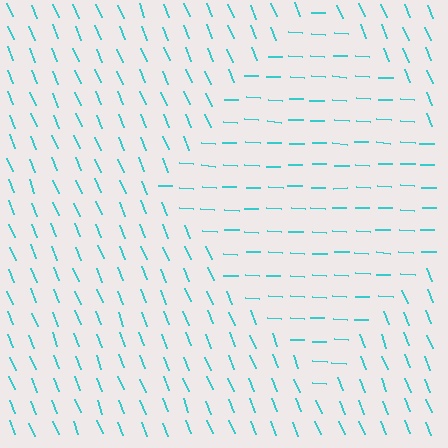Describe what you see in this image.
The image is filled with small cyan line segments. A diamond region in the image has lines oriented differently from the surrounding lines, creating a visible texture boundary.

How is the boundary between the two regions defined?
The boundary is defined purely by a change in line orientation (approximately 66 degrees difference). All lines are the same color and thickness.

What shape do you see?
I see a diamond.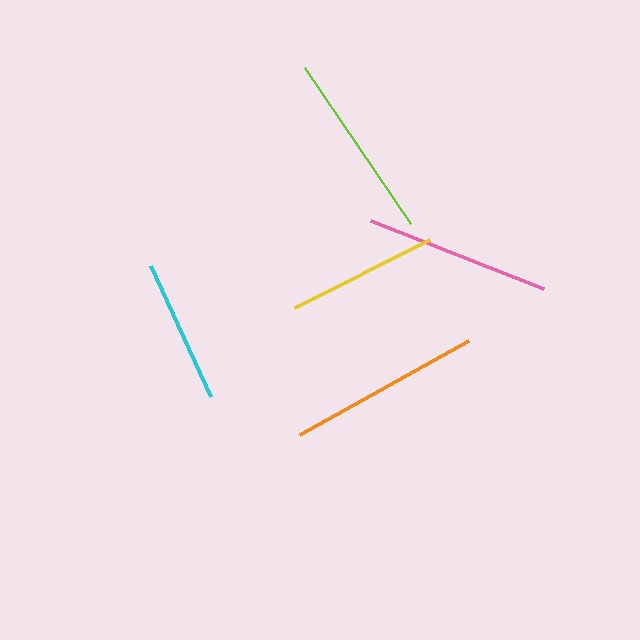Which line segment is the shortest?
The cyan line is the shortest at approximately 144 pixels.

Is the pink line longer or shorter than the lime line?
The lime line is longer than the pink line.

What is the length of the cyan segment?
The cyan segment is approximately 144 pixels long.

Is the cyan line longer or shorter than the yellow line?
The yellow line is longer than the cyan line.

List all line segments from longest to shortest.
From longest to shortest: orange, lime, pink, yellow, cyan.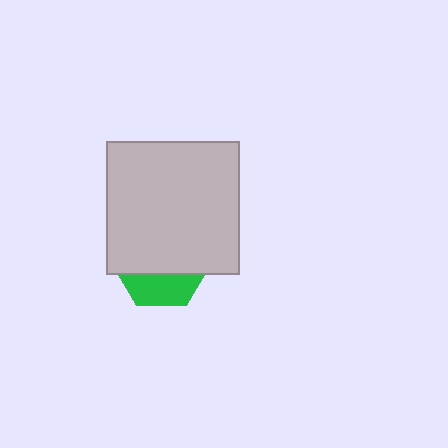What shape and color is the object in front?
The object in front is a light gray square.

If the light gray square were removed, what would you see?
You would see the complete green hexagon.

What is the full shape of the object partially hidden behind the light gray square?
The partially hidden object is a green hexagon.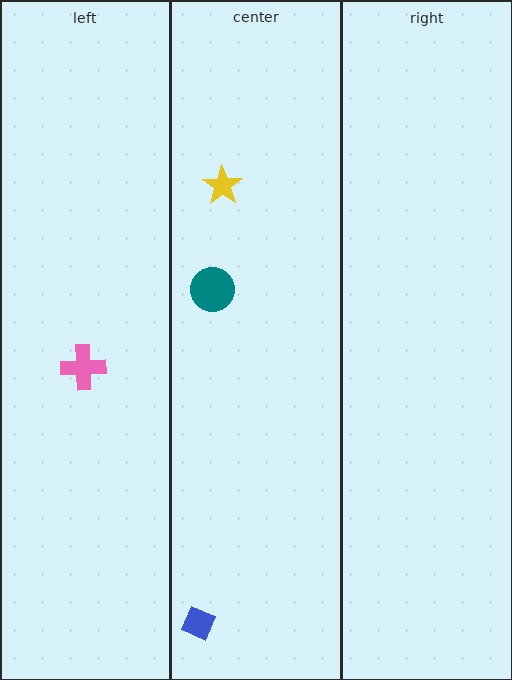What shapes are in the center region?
The teal circle, the blue diamond, the yellow star.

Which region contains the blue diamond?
The center region.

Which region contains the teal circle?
The center region.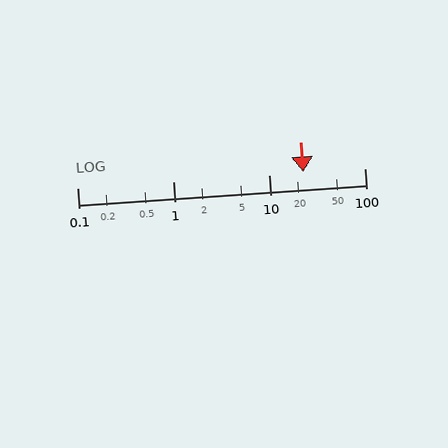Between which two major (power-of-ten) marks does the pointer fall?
The pointer is between 10 and 100.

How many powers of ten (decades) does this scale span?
The scale spans 3 decades, from 0.1 to 100.